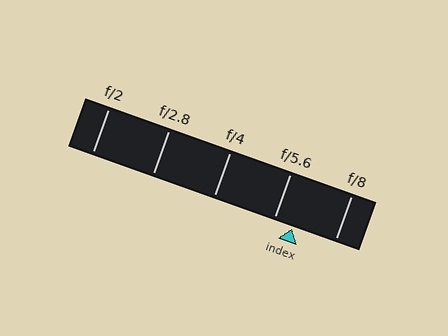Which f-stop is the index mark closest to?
The index mark is closest to f/5.6.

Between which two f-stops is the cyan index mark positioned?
The index mark is between f/5.6 and f/8.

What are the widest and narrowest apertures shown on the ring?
The widest aperture shown is f/2 and the narrowest is f/8.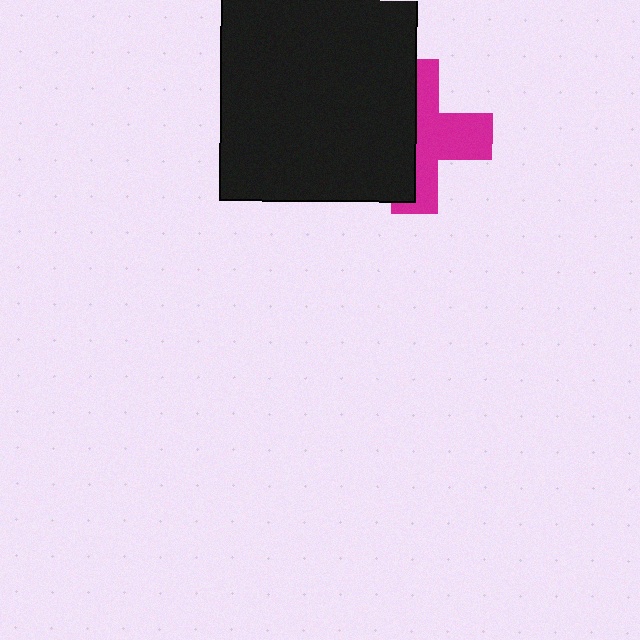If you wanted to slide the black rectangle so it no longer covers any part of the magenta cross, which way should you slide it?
Slide it left — that is the most direct way to separate the two shapes.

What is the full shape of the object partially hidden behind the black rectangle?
The partially hidden object is a magenta cross.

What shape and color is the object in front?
The object in front is a black rectangle.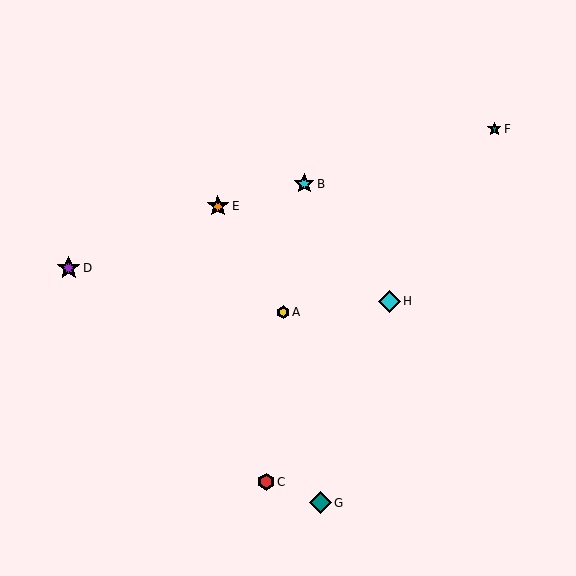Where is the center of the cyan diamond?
The center of the cyan diamond is at (390, 301).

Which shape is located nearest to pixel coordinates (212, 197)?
The orange star (labeled E) at (218, 206) is nearest to that location.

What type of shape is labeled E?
Shape E is an orange star.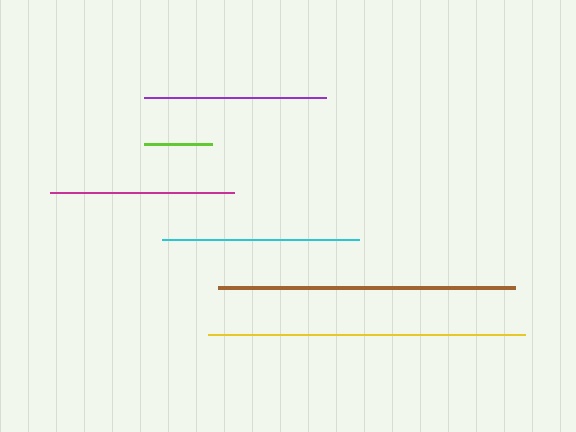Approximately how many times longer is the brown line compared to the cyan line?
The brown line is approximately 1.5 times the length of the cyan line.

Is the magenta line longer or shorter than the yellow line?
The yellow line is longer than the magenta line.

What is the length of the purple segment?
The purple segment is approximately 183 pixels long.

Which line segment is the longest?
The yellow line is the longest at approximately 317 pixels.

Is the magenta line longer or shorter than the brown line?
The brown line is longer than the magenta line.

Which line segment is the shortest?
The lime line is the shortest at approximately 68 pixels.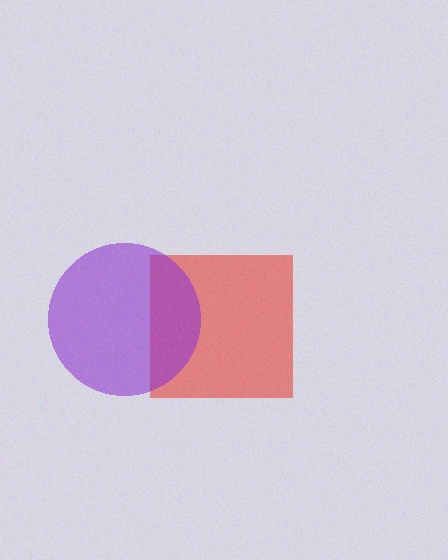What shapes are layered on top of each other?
The layered shapes are: a red square, a purple circle.